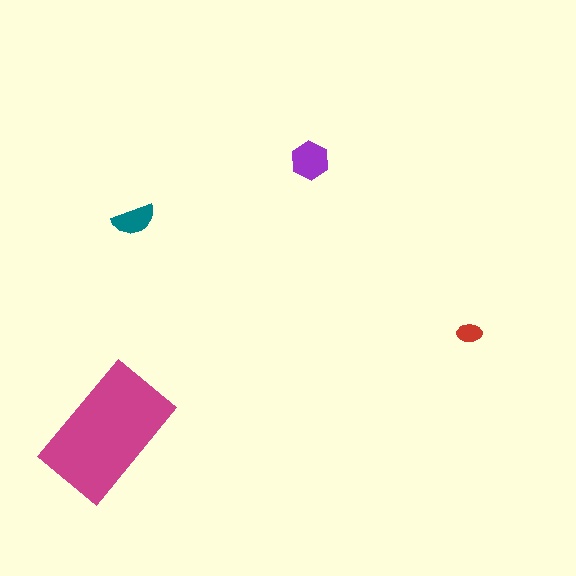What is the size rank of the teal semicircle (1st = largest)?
3rd.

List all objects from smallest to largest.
The red ellipse, the teal semicircle, the purple hexagon, the magenta rectangle.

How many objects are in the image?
There are 4 objects in the image.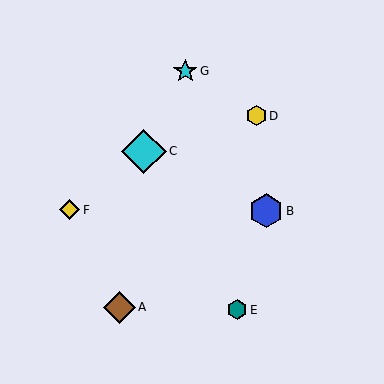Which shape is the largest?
The cyan diamond (labeled C) is the largest.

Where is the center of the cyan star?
The center of the cyan star is at (185, 71).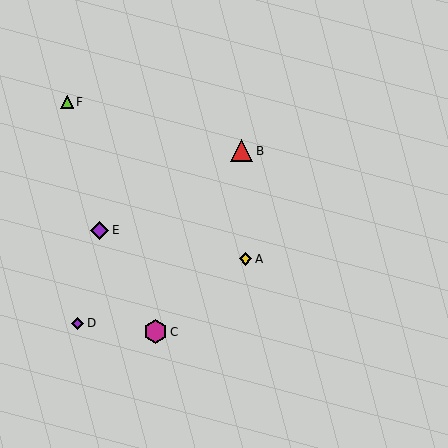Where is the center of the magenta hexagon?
The center of the magenta hexagon is at (155, 332).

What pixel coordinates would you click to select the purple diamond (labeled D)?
Click at (77, 323) to select the purple diamond D.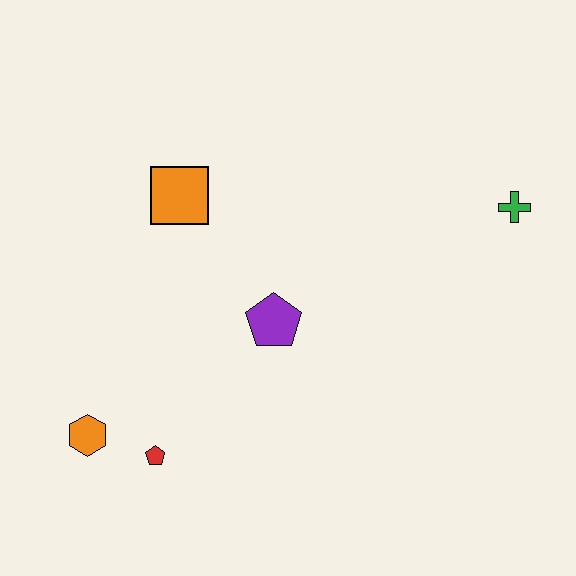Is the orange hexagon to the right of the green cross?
No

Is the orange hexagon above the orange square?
No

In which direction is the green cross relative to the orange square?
The green cross is to the right of the orange square.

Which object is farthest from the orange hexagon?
The green cross is farthest from the orange hexagon.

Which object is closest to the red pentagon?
The orange hexagon is closest to the red pentagon.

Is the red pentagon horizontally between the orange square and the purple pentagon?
No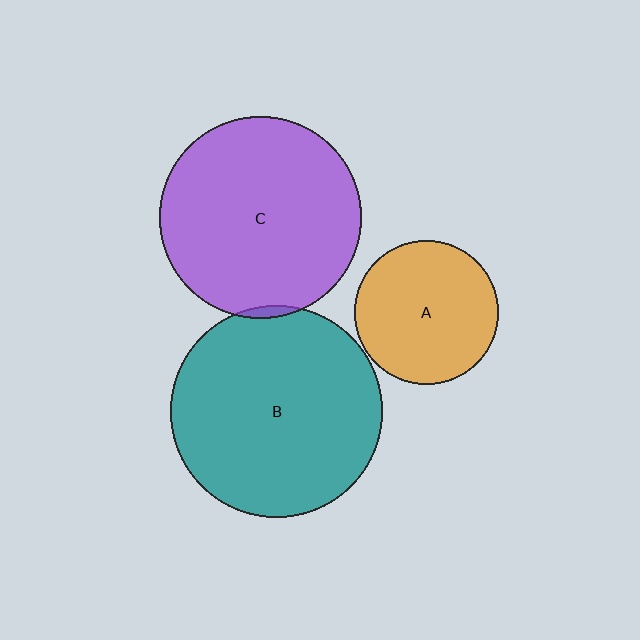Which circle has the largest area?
Circle B (teal).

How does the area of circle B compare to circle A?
Approximately 2.2 times.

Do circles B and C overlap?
Yes.